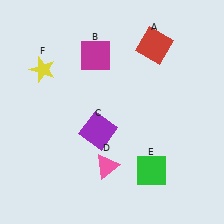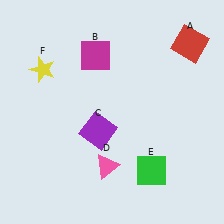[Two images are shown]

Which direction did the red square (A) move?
The red square (A) moved right.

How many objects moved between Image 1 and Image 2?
1 object moved between the two images.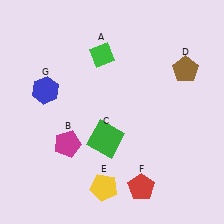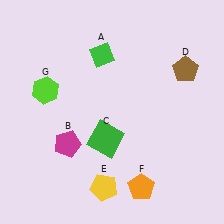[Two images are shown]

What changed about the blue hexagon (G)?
In Image 1, G is blue. In Image 2, it changed to lime.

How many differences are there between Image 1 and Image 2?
There are 2 differences between the two images.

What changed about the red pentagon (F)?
In Image 1, F is red. In Image 2, it changed to orange.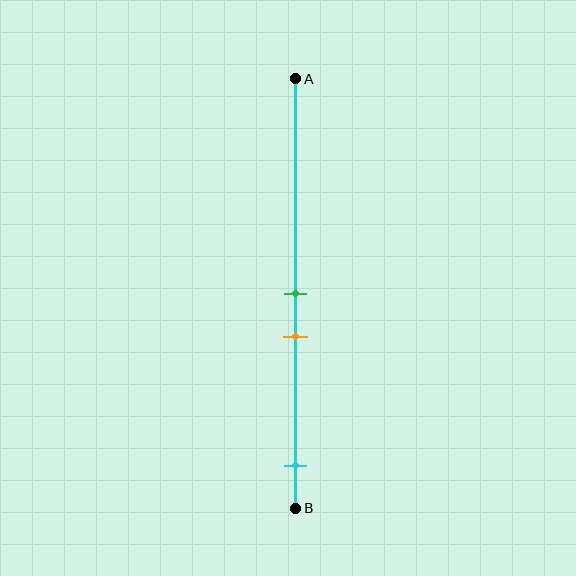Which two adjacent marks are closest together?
The green and orange marks are the closest adjacent pair.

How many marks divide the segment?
There are 3 marks dividing the segment.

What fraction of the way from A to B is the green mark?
The green mark is approximately 50% (0.5) of the way from A to B.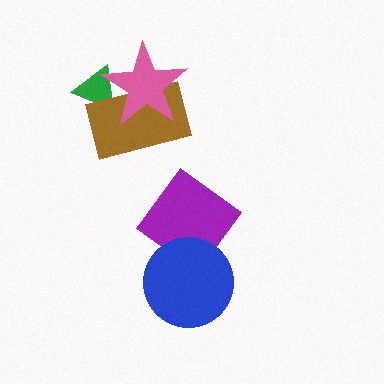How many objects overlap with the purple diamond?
1 object overlaps with the purple diamond.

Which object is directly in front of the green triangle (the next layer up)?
The brown rectangle is directly in front of the green triangle.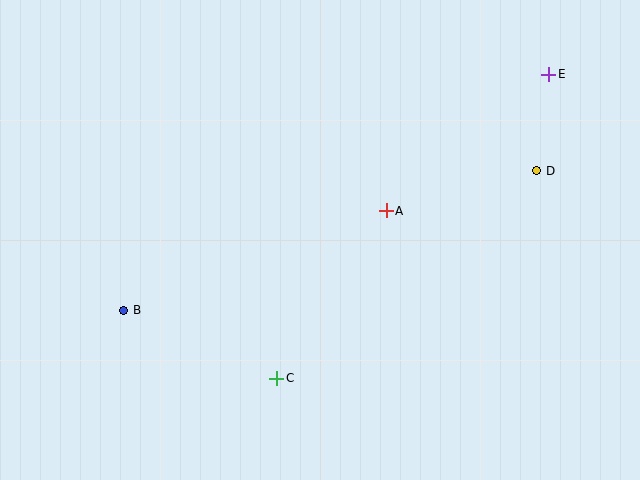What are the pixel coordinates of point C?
Point C is at (277, 378).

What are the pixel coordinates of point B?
Point B is at (124, 310).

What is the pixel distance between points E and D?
The distance between E and D is 97 pixels.